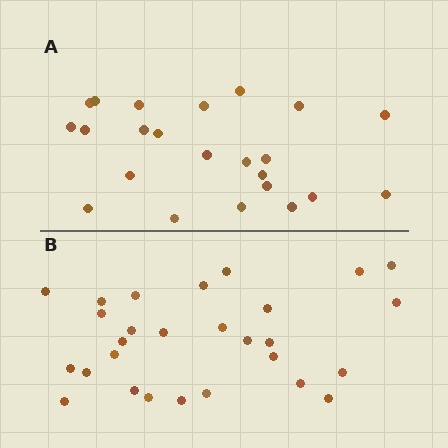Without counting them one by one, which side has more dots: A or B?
Region B (the bottom region) has more dots.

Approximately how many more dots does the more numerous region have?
Region B has about 5 more dots than region A.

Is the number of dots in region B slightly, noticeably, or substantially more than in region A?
Region B has only slightly more — the two regions are fairly close. The ratio is roughly 1.2 to 1.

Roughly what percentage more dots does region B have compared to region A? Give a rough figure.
About 20% more.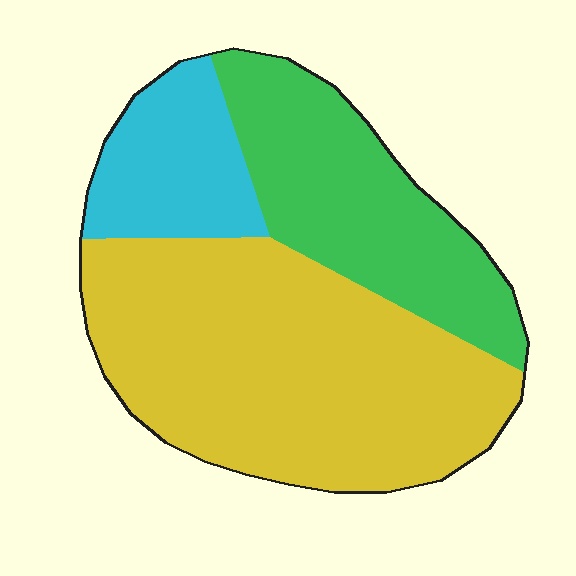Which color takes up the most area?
Yellow, at roughly 55%.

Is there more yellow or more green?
Yellow.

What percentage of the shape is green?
Green covers 29% of the shape.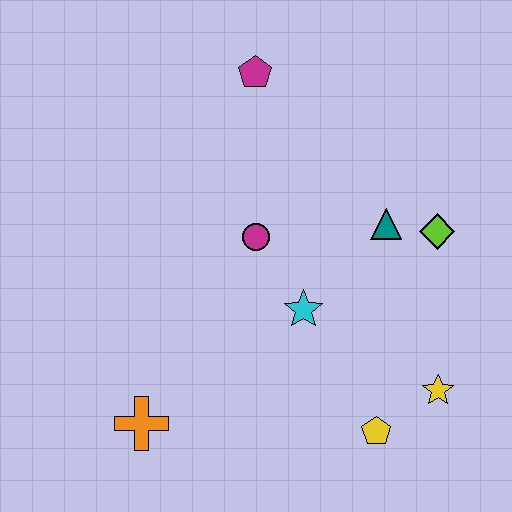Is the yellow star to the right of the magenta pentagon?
Yes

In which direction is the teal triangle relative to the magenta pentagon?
The teal triangle is below the magenta pentagon.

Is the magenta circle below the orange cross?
No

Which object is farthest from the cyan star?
The magenta pentagon is farthest from the cyan star.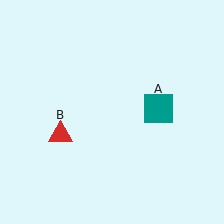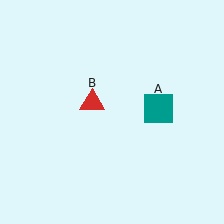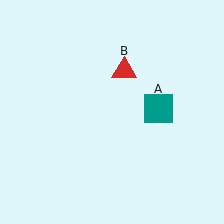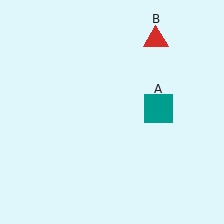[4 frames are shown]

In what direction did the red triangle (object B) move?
The red triangle (object B) moved up and to the right.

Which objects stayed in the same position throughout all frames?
Teal square (object A) remained stationary.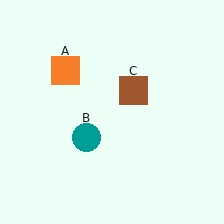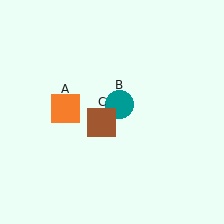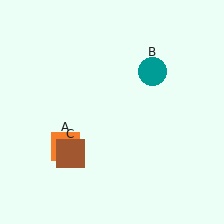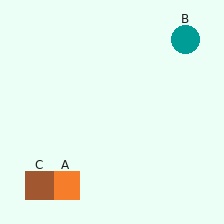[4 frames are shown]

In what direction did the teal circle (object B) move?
The teal circle (object B) moved up and to the right.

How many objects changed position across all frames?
3 objects changed position: orange square (object A), teal circle (object B), brown square (object C).